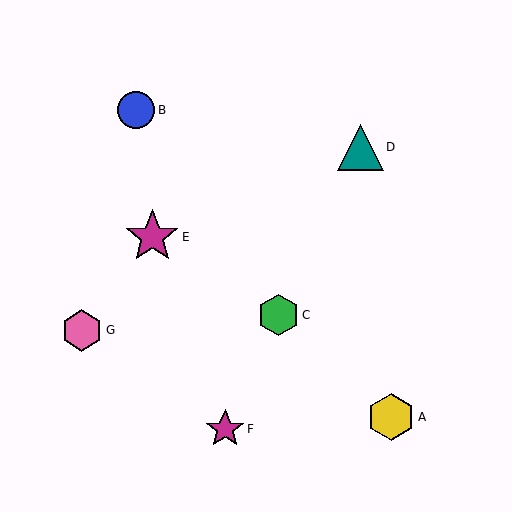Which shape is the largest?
The magenta star (labeled E) is the largest.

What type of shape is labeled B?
Shape B is a blue circle.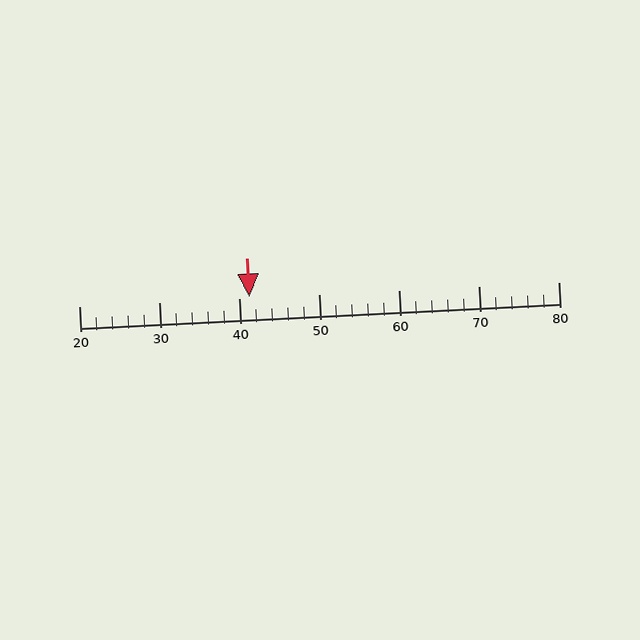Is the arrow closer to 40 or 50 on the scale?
The arrow is closer to 40.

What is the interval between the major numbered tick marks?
The major tick marks are spaced 10 units apart.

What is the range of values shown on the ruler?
The ruler shows values from 20 to 80.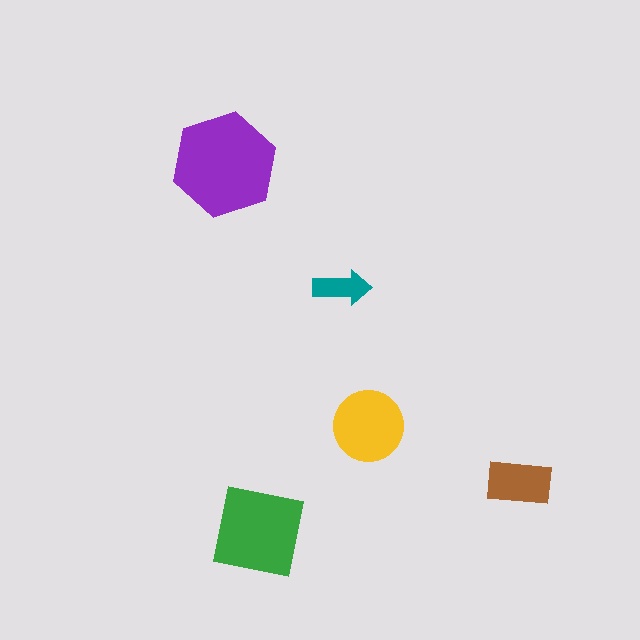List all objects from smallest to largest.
The teal arrow, the brown rectangle, the yellow circle, the green square, the purple hexagon.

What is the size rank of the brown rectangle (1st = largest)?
4th.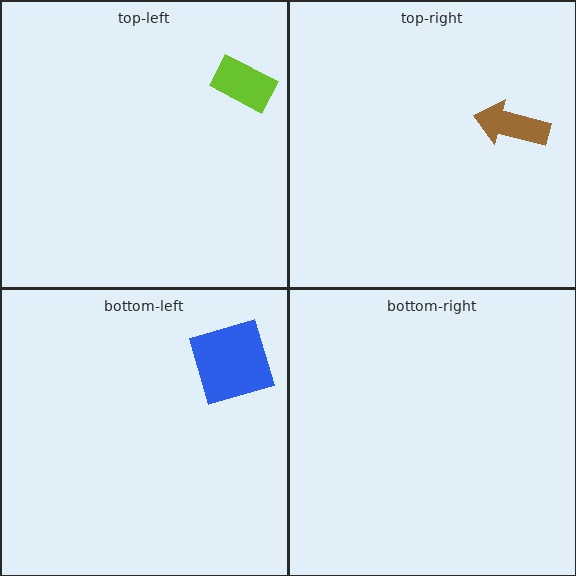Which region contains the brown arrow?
The top-right region.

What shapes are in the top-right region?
The brown arrow.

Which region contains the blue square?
The bottom-left region.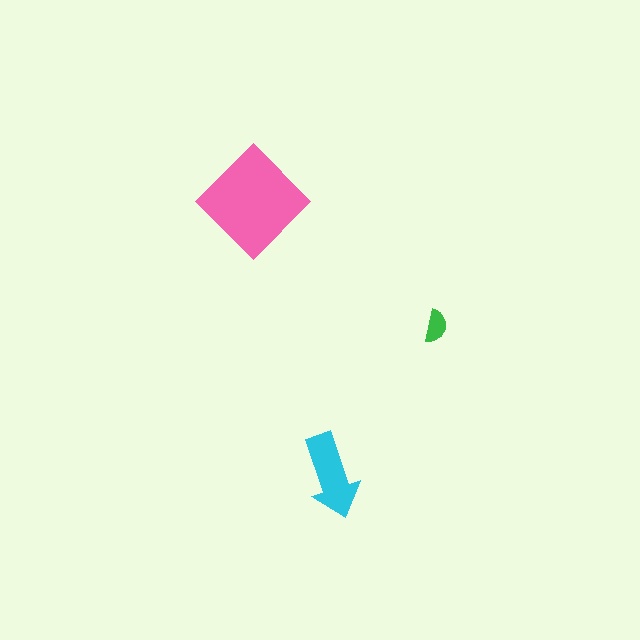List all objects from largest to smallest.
The pink diamond, the cyan arrow, the green semicircle.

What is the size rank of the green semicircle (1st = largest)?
3rd.